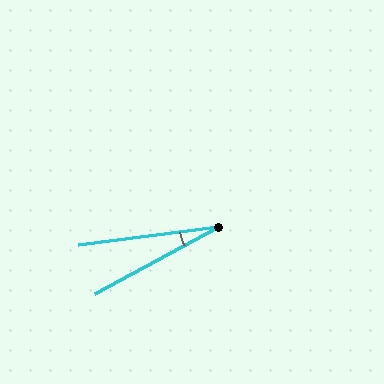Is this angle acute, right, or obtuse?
It is acute.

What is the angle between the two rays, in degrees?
Approximately 21 degrees.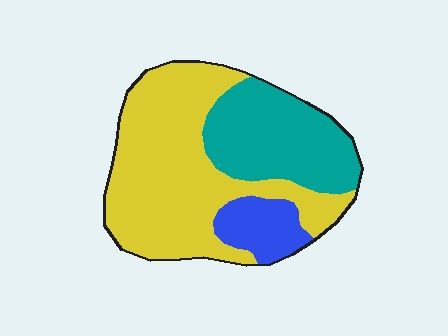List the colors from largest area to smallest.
From largest to smallest: yellow, teal, blue.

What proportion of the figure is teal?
Teal takes up about one third (1/3) of the figure.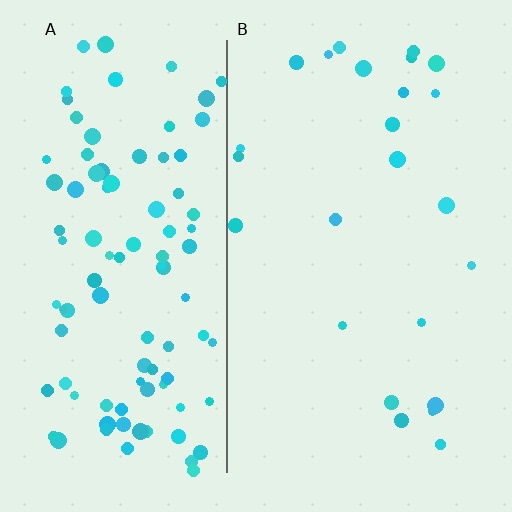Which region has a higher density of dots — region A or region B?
A (the left).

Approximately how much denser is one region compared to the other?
Approximately 4.1× — region A over region B.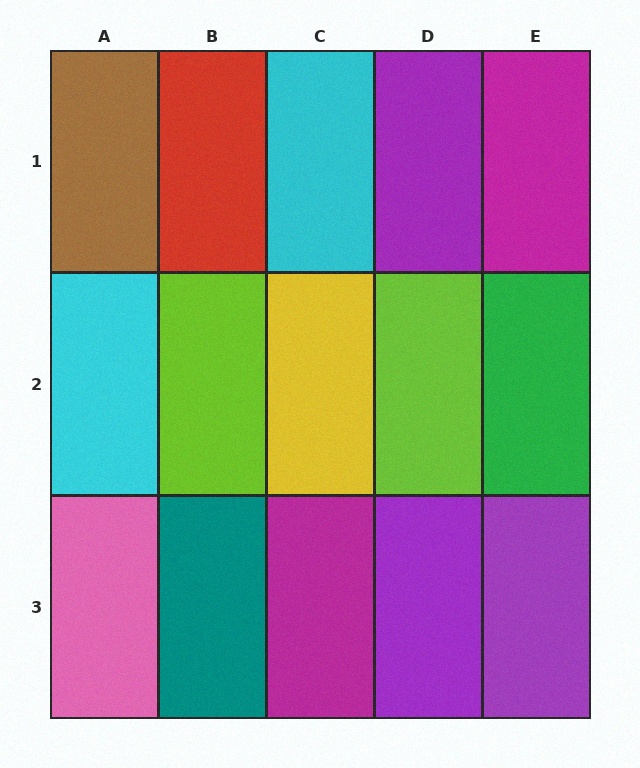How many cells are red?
1 cell is red.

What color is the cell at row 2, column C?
Yellow.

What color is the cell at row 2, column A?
Cyan.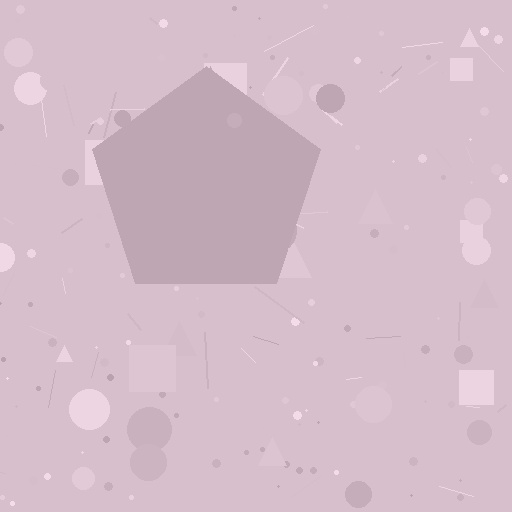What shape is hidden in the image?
A pentagon is hidden in the image.